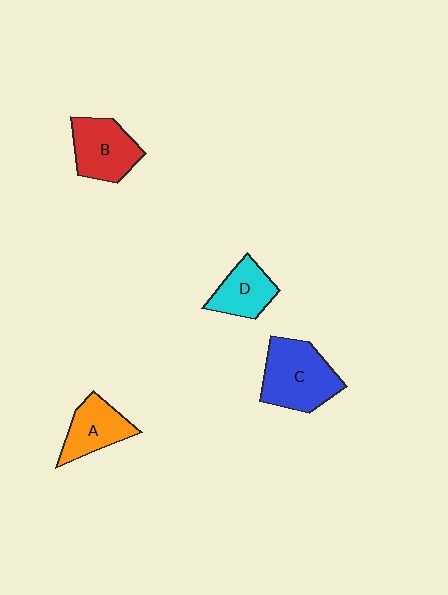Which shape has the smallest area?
Shape D (cyan).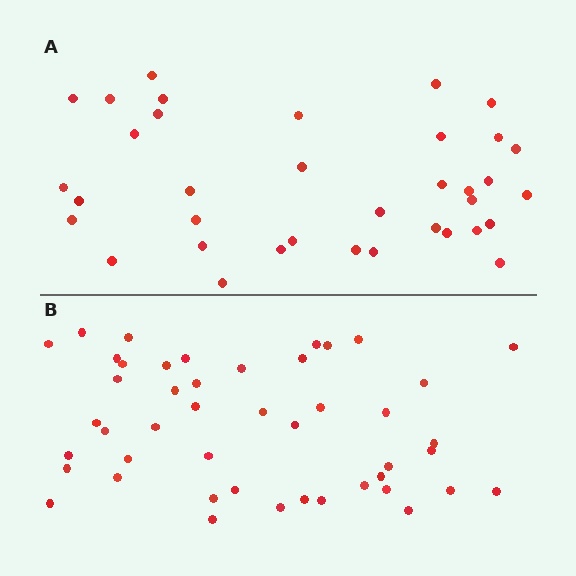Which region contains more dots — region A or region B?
Region B (the bottom region) has more dots.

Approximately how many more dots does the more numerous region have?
Region B has roughly 10 or so more dots than region A.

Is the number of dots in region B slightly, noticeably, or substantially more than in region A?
Region B has noticeably more, but not dramatically so. The ratio is roughly 1.3 to 1.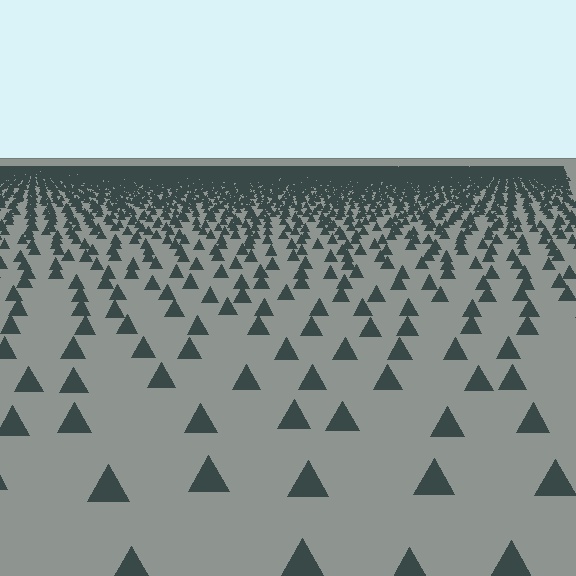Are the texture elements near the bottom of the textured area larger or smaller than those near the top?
Larger. Near the bottom, elements are closer to the viewer and appear at a bigger on-screen size.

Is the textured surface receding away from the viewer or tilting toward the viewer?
The surface is receding away from the viewer. Texture elements get smaller and denser toward the top.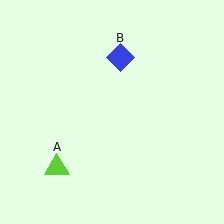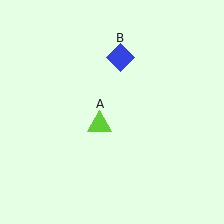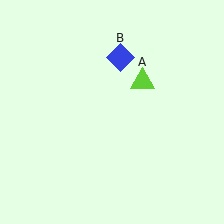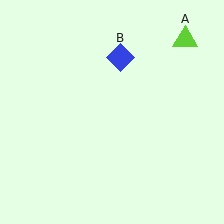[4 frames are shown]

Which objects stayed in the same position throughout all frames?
Blue diamond (object B) remained stationary.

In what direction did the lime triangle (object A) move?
The lime triangle (object A) moved up and to the right.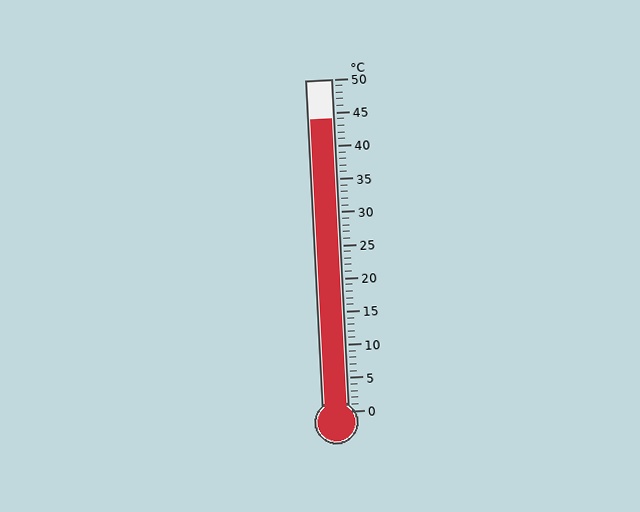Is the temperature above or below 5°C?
The temperature is above 5°C.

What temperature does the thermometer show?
The thermometer shows approximately 44°C.